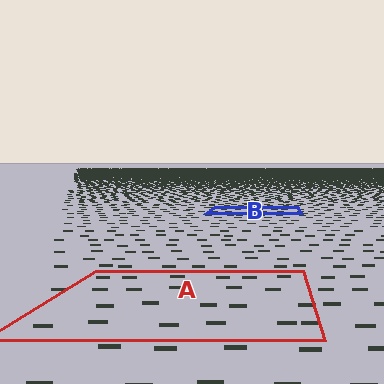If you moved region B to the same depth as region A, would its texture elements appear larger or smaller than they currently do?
They would appear larger. At a closer depth, the same texture elements are projected at a bigger on-screen size.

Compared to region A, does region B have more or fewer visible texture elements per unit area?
Region B has more texture elements per unit area — they are packed more densely because it is farther away.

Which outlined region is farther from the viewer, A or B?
Region B is farther from the viewer — the texture elements inside it appear smaller and more densely packed.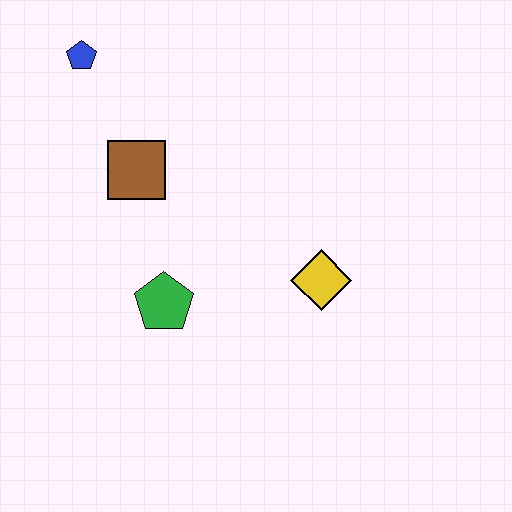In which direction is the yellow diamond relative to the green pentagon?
The yellow diamond is to the right of the green pentagon.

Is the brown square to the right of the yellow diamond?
No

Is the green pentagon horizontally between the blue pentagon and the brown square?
No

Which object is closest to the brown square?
The blue pentagon is closest to the brown square.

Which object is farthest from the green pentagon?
The blue pentagon is farthest from the green pentagon.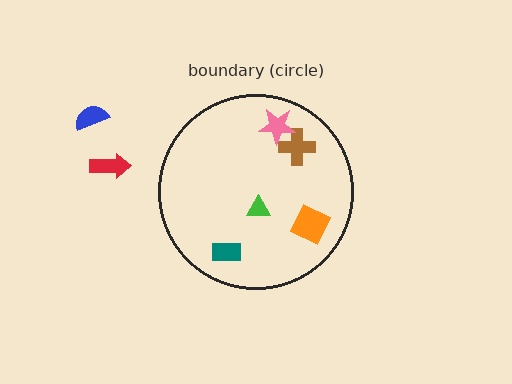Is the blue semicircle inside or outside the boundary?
Outside.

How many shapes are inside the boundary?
5 inside, 2 outside.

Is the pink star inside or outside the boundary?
Inside.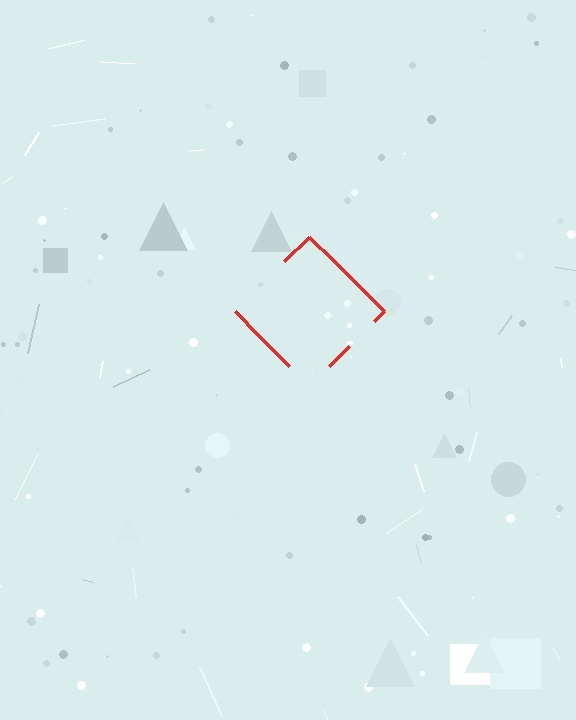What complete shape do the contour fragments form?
The contour fragments form a diamond.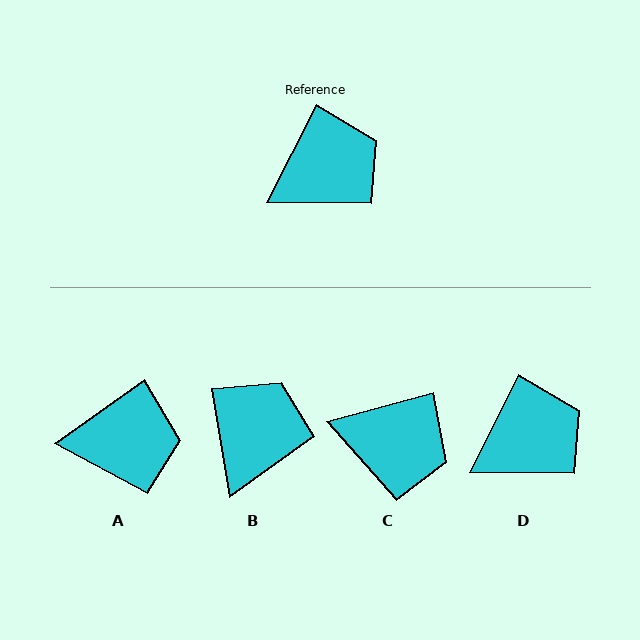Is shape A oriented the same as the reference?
No, it is off by about 28 degrees.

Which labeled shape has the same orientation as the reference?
D.